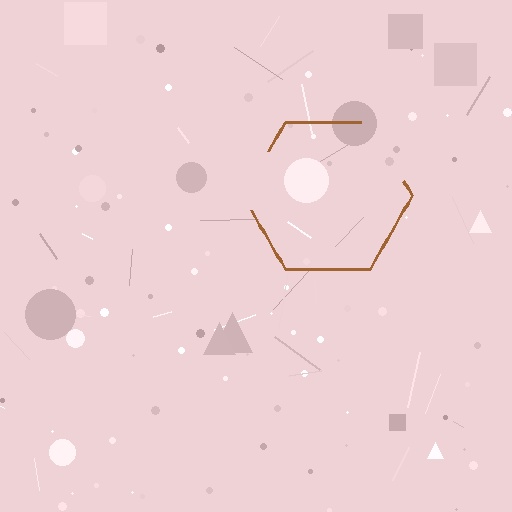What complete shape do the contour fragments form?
The contour fragments form a hexagon.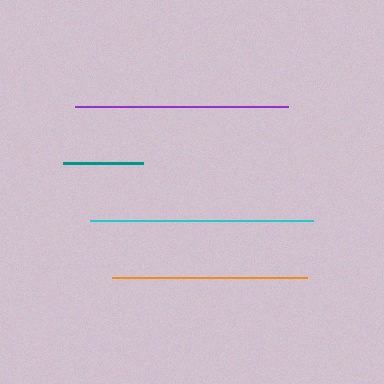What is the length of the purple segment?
The purple segment is approximately 213 pixels long.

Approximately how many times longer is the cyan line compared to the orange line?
The cyan line is approximately 1.1 times the length of the orange line.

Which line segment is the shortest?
The teal line is the shortest at approximately 80 pixels.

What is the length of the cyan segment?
The cyan segment is approximately 222 pixels long.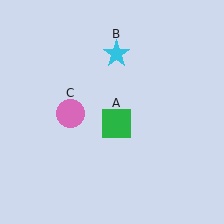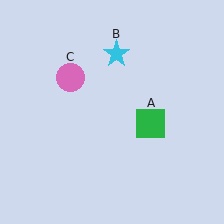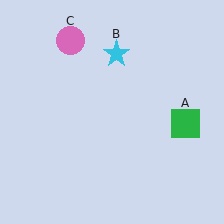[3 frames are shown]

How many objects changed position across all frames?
2 objects changed position: green square (object A), pink circle (object C).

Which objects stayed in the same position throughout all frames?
Cyan star (object B) remained stationary.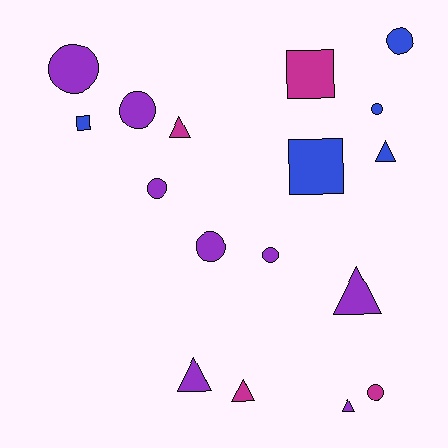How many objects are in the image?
There are 17 objects.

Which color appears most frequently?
Purple, with 8 objects.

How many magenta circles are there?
There is 1 magenta circle.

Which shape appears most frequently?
Circle, with 8 objects.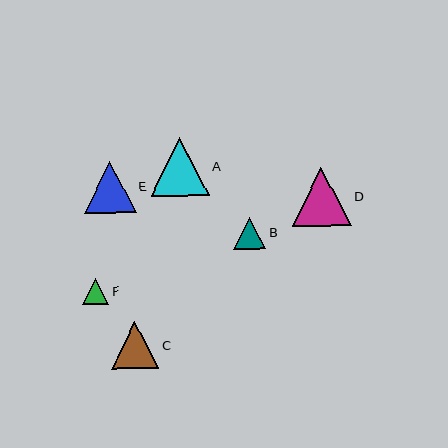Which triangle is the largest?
Triangle D is the largest with a size of approximately 59 pixels.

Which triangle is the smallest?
Triangle F is the smallest with a size of approximately 26 pixels.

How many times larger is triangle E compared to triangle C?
Triangle E is approximately 1.1 times the size of triangle C.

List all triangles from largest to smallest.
From largest to smallest: D, A, E, C, B, F.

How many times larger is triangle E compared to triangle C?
Triangle E is approximately 1.1 times the size of triangle C.